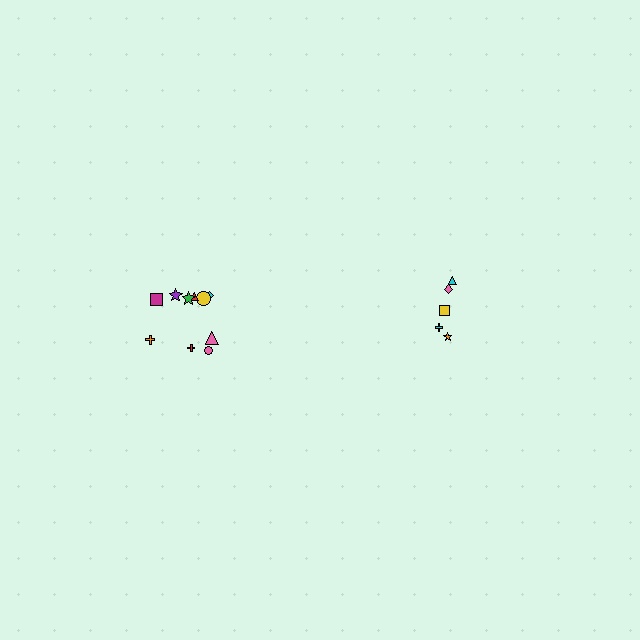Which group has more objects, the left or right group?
The left group.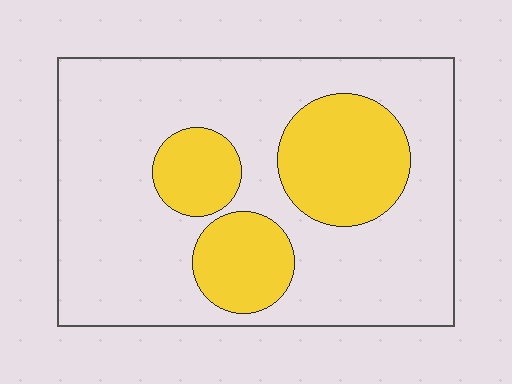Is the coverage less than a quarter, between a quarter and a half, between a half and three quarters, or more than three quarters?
Between a quarter and a half.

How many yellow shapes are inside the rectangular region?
3.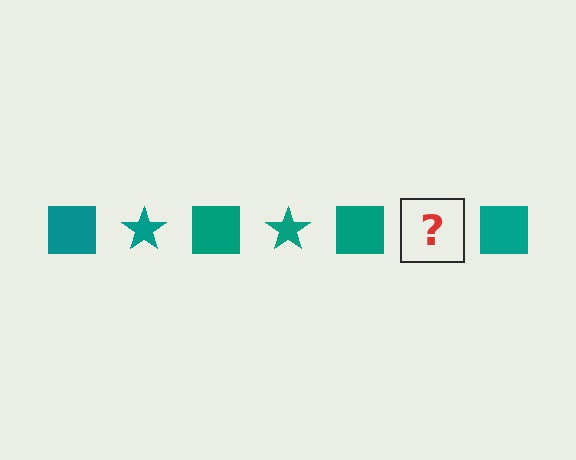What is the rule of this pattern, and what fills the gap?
The rule is that the pattern cycles through square, star shapes in teal. The gap should be filled with a teal star.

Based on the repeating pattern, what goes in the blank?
The blank should be a teal star.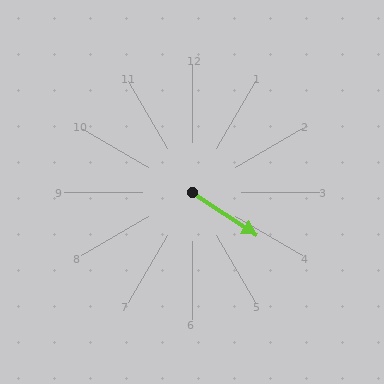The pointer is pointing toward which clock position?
Roughly 4 o'clock.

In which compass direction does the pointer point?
Southeast.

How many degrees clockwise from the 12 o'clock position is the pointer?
Approximately 123 degrees.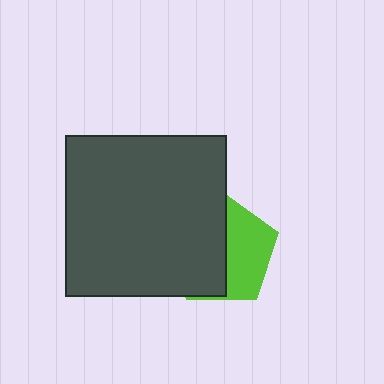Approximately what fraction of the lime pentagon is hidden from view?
Roughly 56% of the lime pentagon is hidden behind the dark gray square.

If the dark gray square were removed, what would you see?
You would see the complete lime pentagon.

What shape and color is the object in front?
The object in front is a dark gray square.